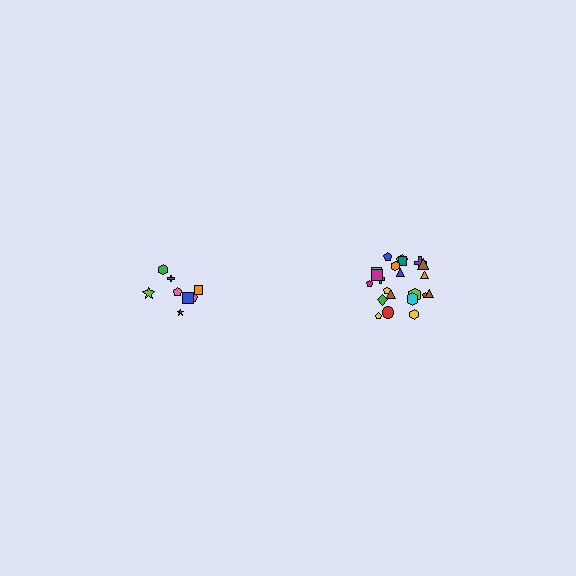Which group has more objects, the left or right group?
The right group.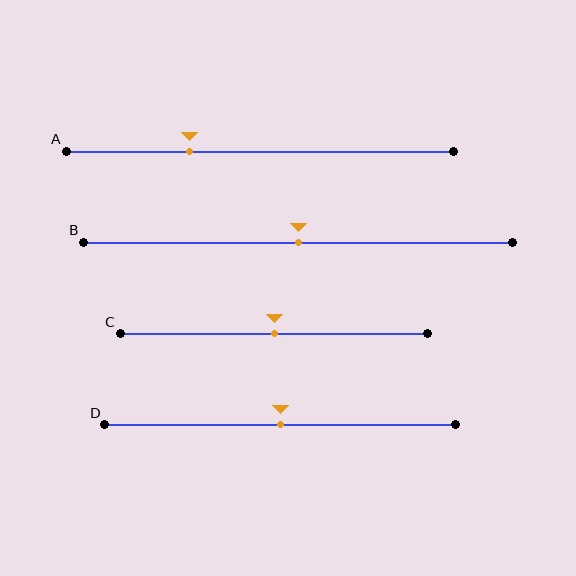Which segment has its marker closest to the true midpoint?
Segment B has its marker closest to the true midpoint.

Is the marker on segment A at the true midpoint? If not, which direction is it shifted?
No, the marker on segment A is shifted to the left by about 18% of the segment length.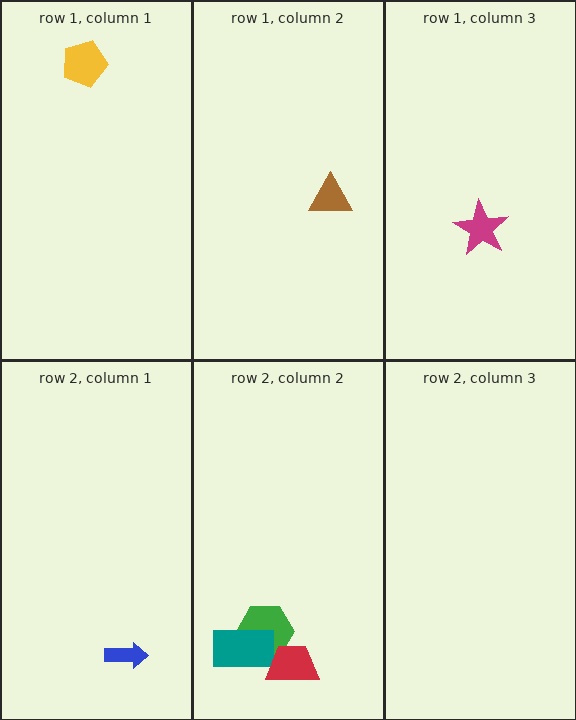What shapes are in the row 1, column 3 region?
The magenta star.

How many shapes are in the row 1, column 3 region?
1.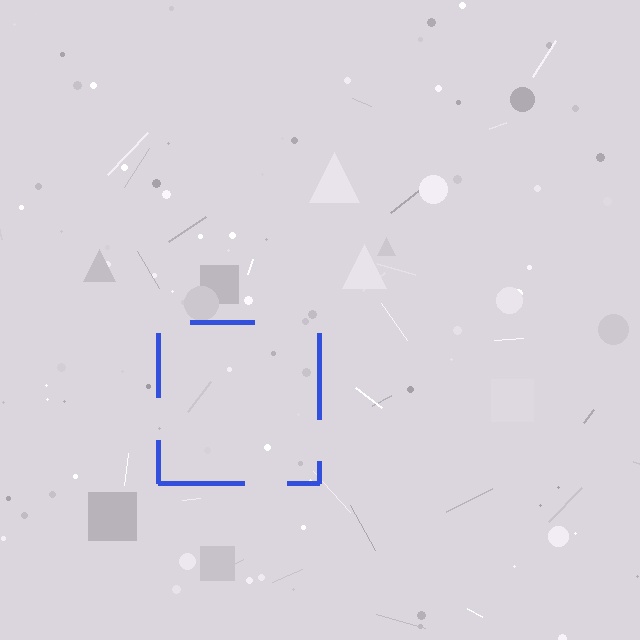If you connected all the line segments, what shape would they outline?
They would outline a square.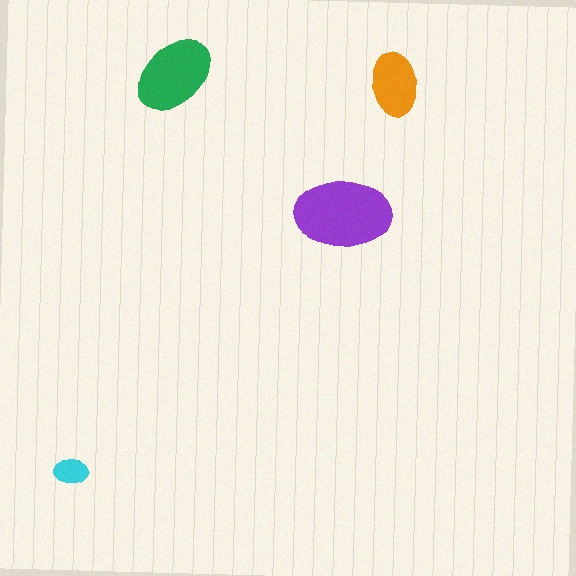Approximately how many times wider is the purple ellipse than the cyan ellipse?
About 3 times wider.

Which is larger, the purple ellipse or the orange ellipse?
The purple one.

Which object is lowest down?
The cyan ellipse is bottommost.